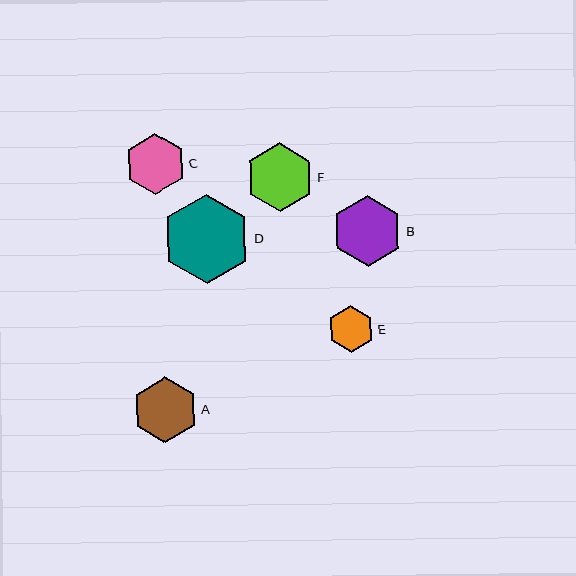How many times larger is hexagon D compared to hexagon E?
Hexagon D is approximately 1.9 times the size of hexagon E.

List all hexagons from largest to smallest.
From largest to smallest: D, B, F, A, C, E.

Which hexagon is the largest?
Hexagon D is the largest with a size of approximately 89 pixels.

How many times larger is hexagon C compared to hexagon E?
Hexagon C is approximately 1.3 times the size of hexagon E.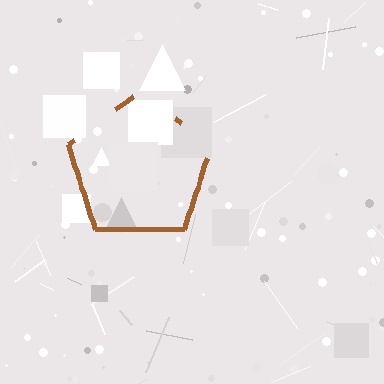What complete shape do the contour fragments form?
The contour fragments form a pentagon.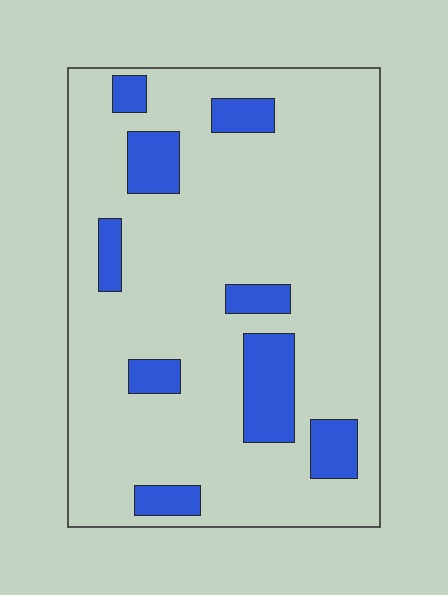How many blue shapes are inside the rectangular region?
9.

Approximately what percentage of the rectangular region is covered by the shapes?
Approximately 15%.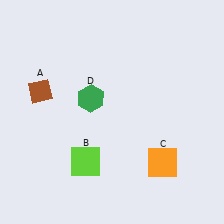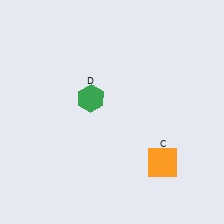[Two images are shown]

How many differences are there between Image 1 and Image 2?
There are 2 differences between the two images.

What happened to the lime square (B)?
The lime square (B) was removed in Image 2. It was in the bottom-left area of Image 1.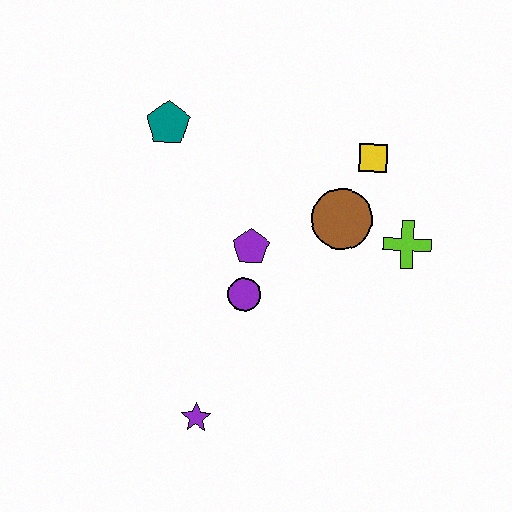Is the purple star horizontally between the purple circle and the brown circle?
No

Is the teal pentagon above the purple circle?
Yes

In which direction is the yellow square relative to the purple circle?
The yellow square is above the purple circle.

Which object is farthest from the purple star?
The yellow square is farthest from the purple star.